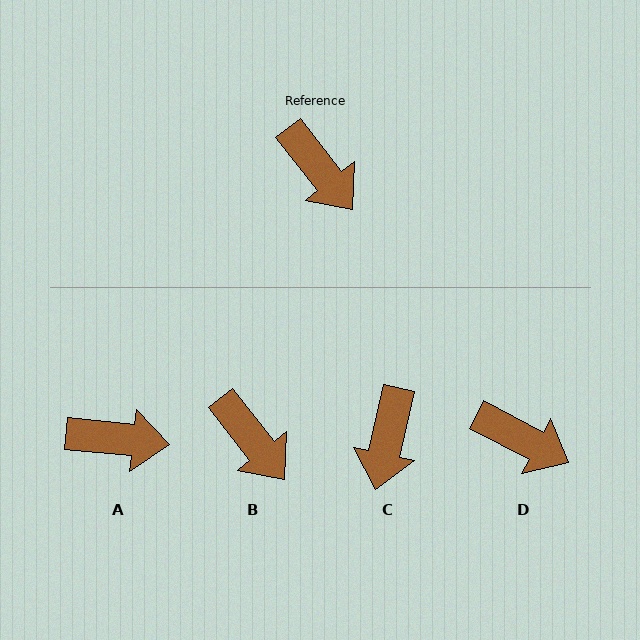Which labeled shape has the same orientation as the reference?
B.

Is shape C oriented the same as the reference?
No, it is off by about 51 degrees.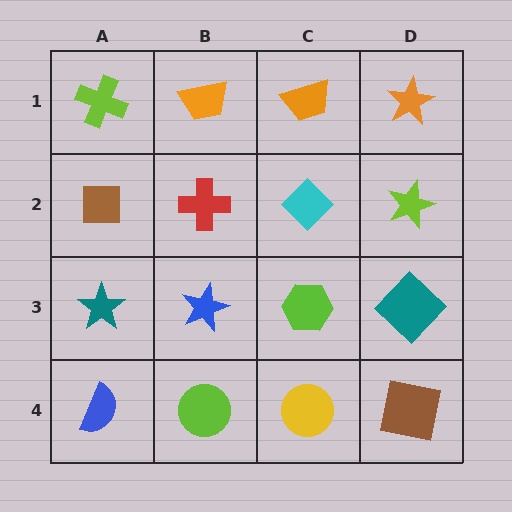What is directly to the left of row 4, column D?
A yellow circle.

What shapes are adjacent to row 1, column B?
A red cross (row 2, column B), a lime cross (row 1, column A), an orange trapezoid (row 1, column C).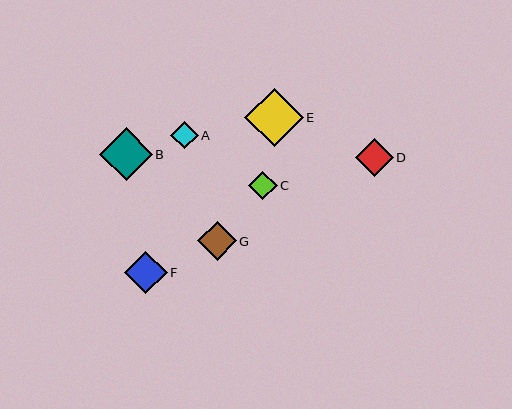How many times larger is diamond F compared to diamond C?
Diamond F is approximately 1.5 times the size of diamond C.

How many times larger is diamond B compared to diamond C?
Diamond B is approximately 1.9 times the size of diamond C.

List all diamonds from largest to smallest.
From largest to smallest: E, B, F, G, D, C, A.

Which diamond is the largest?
Diamond E is the largest with a size of approximately 58 pixels.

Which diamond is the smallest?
Diamond A is the smallest with a size of approximately 27 pixels.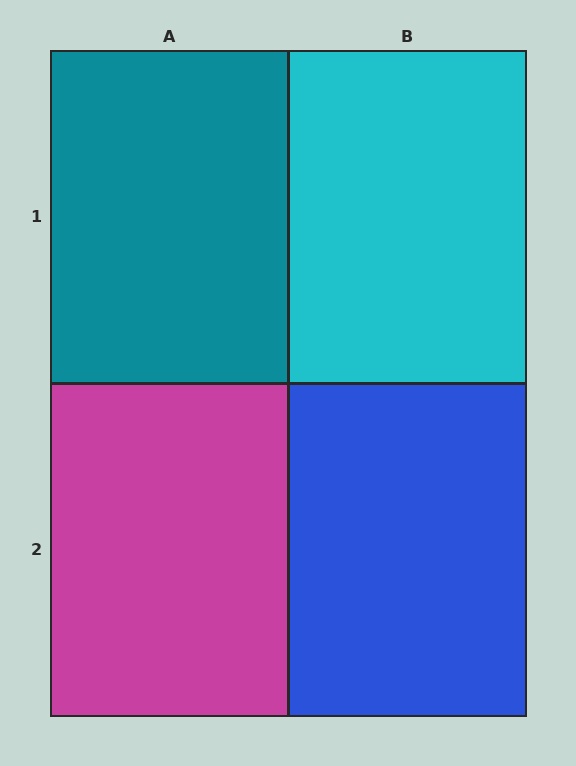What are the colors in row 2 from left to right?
Magenta, blue.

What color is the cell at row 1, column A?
Teal.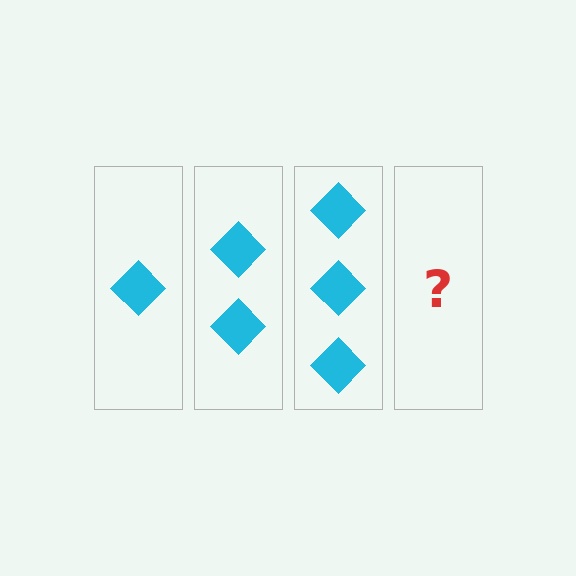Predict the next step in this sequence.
The next step is 4 diamonds.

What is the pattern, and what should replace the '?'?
The pattern is that each step adds one more diamond. The '?' should be 4 diamonds.